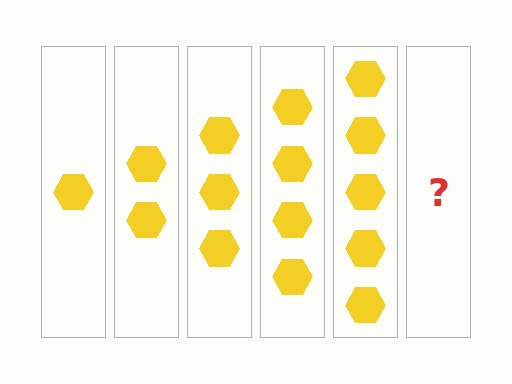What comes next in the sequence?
The next element should be 6 hexagons.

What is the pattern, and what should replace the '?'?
The pattern is that each step adds one more hexagon. The '?' should be 6 hexagons.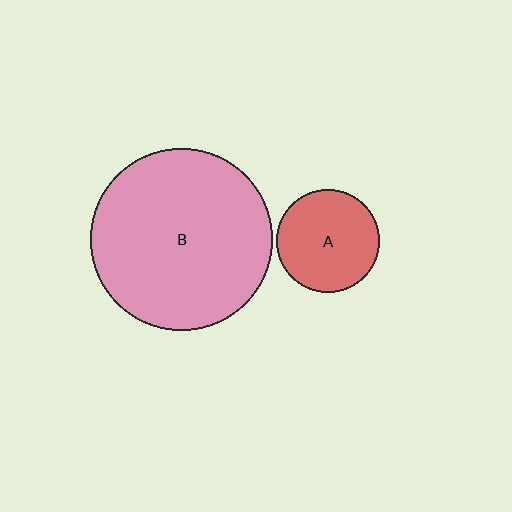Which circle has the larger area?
Circle B (pink).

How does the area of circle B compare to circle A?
Approximately 3.1 times.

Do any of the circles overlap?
No, none of the circles overlap.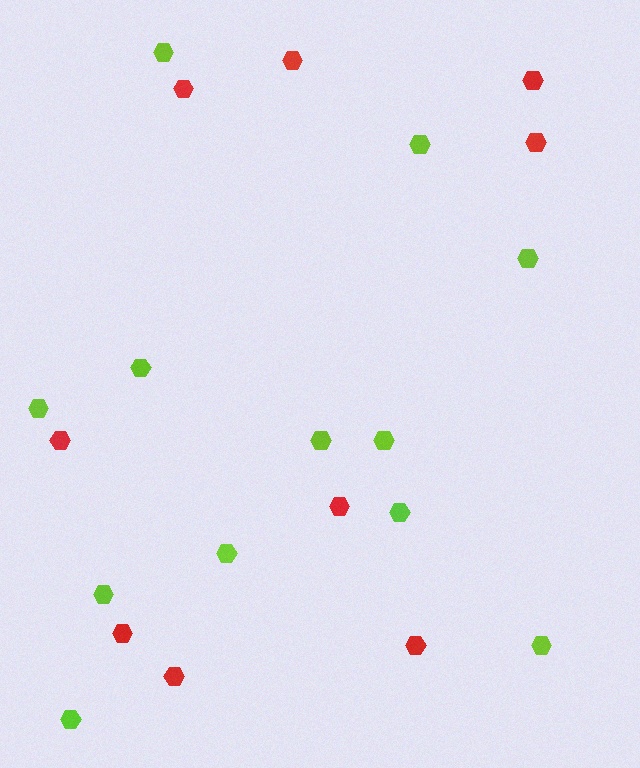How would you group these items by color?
There are 2 groups: one group of red hexagons (9) and one group of lime hexagons (12).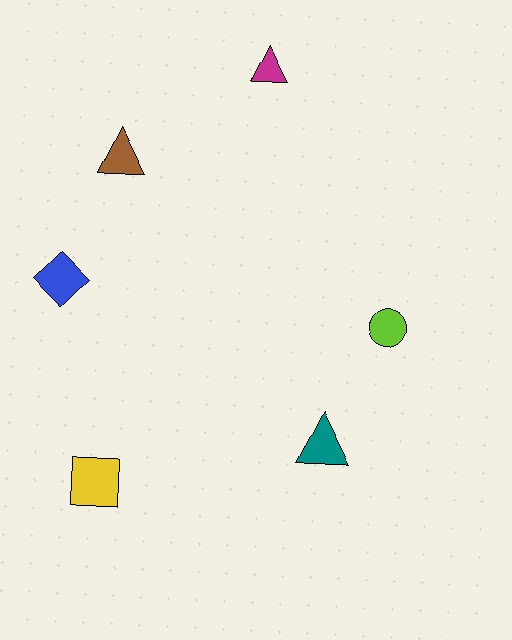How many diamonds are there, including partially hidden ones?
There is 1 diamond.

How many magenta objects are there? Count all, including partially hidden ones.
There is 1 magenta object.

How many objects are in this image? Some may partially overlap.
There are 6 objects.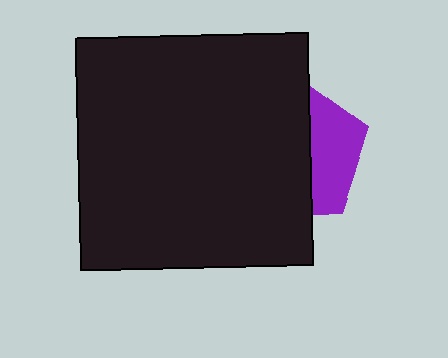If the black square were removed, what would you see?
You would see the complete purple pentagon.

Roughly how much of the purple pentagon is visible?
A small part of it is visible (roughly 35%).